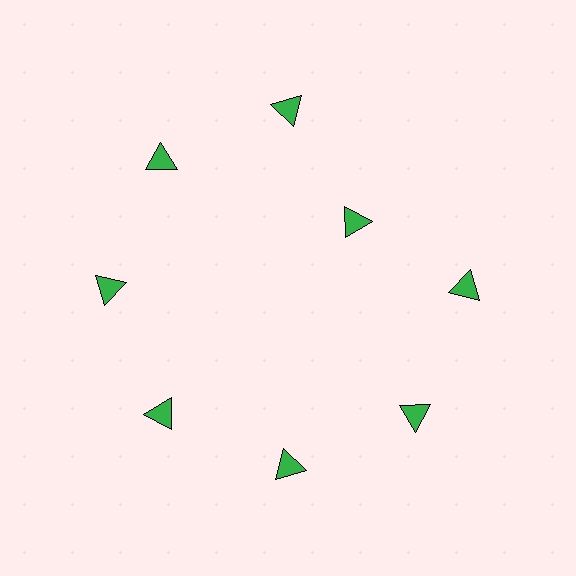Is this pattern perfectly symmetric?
No. The 8 green triangles are arranged in a ring, but one element near the 2 o'clock position is pulled inward toward the center, breaking the 8-fold rotational symmetry.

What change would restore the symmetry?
The symmetry would be restored by moving it outward, back onto the ring so that all 8 triangles sit at equal angles and equal distance from the center.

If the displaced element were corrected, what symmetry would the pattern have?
It would have 8-fold rotational symmetry — the pattern would map onto itself every 45 degrees.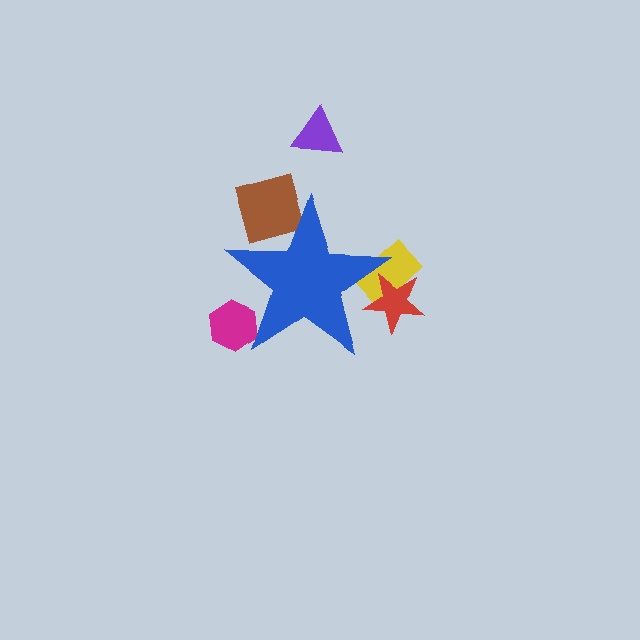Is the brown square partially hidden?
Yes, the brown square is partially hidden behind the blue star.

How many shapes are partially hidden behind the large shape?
4 shapes are partially hidden.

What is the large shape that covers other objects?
A blue star.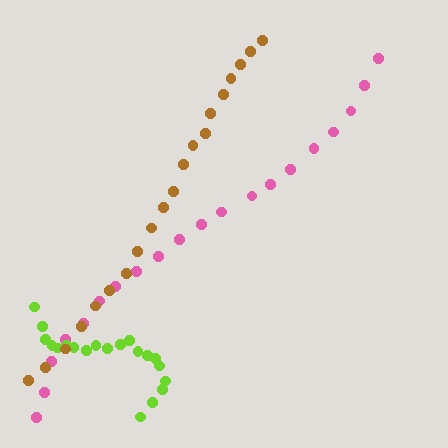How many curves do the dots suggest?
There are 3 distinct paths.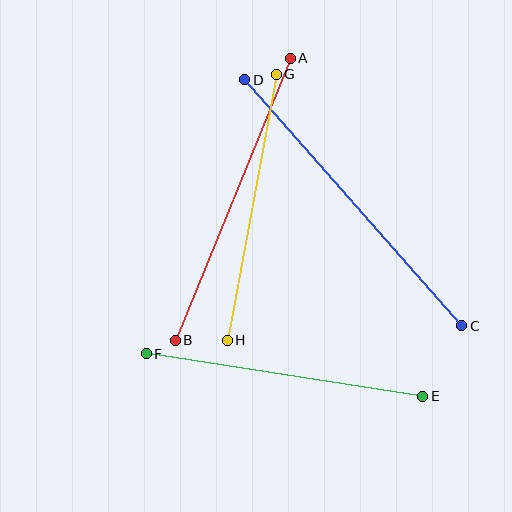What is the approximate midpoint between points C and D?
The midpoint is at approximately (353, 203) pixels.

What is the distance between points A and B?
The distance is approximately 305 pixels.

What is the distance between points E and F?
The distance is approximately 280 pixels.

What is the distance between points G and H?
The distance is approximately 270 pixels.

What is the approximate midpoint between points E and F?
The midpoint is at approximately (284, 375) pixels.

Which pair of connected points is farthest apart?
Points C and D are farthest apart.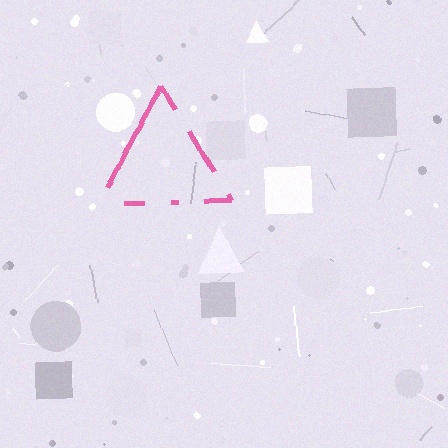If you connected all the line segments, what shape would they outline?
They would outline a triangle.